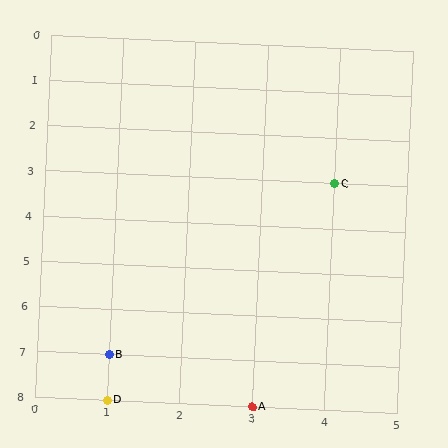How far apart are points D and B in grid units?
Points D and B are 1 row apart.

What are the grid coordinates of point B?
Point B is at grid coordinates (1, 7).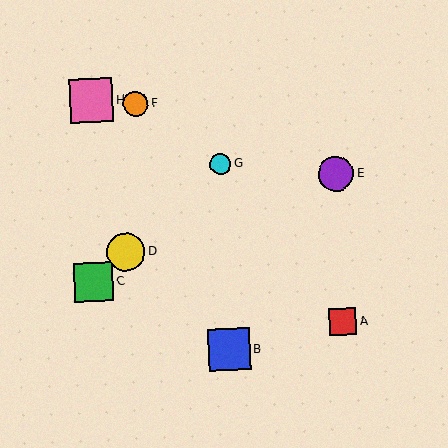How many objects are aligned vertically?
2 objects (B, G) are aligned vertically.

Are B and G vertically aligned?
Yes, both are at x≈229.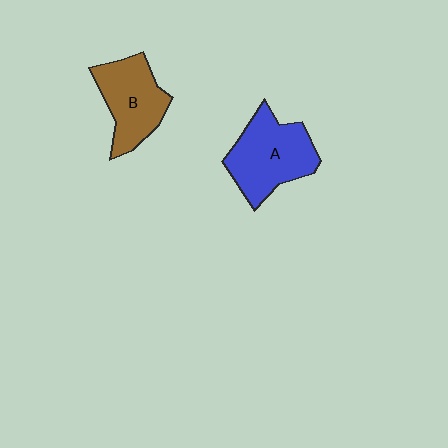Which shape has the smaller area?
Shape B (brown).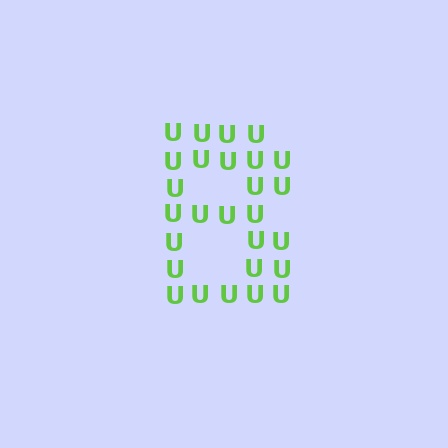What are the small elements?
The small elements are letter U's.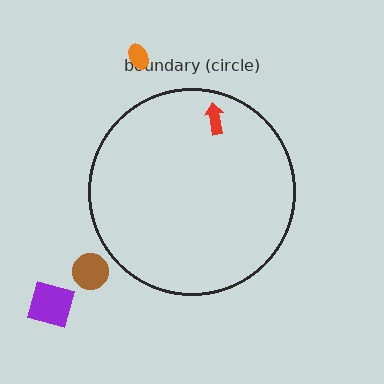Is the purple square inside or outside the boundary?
Outside.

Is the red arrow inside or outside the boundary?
Inside.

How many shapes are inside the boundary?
1 inside, 3 outside.